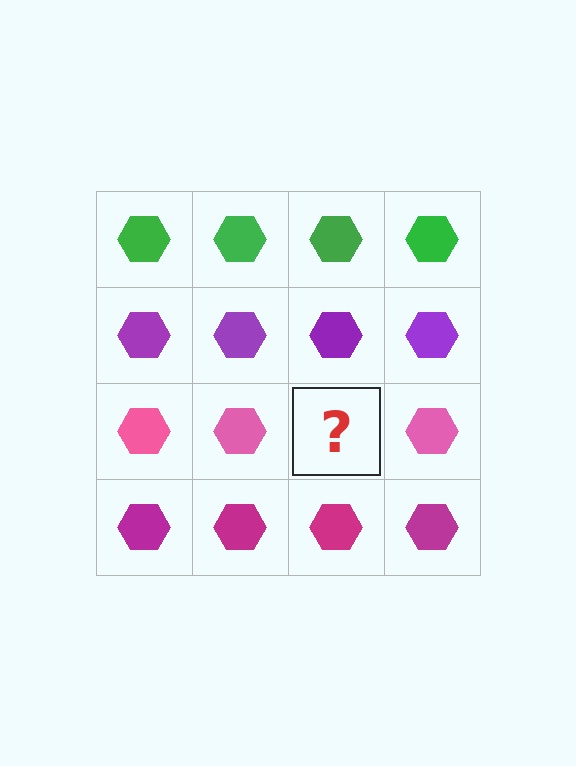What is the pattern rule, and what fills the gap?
The rule is that each row has a consistent color. The gap should be filled with a pink hexagon.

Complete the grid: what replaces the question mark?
The question mark should be replaced with a pink hexagon.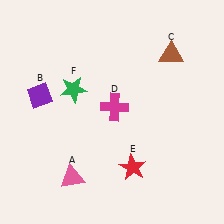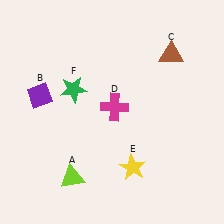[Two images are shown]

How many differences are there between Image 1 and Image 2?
There are 2 differences between the two images.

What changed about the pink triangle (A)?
In Image 1, A is pink. In Image 2, it changed to lime.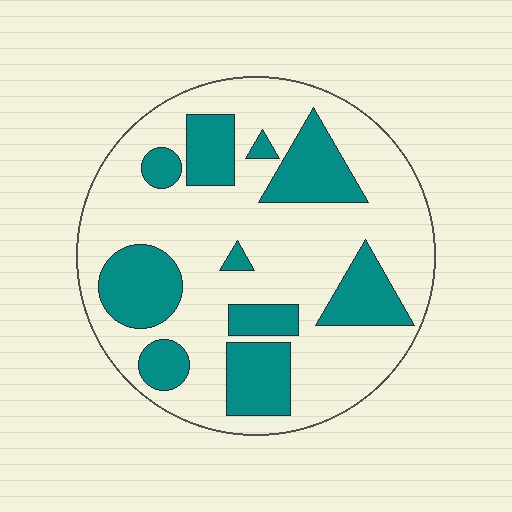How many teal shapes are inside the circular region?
10.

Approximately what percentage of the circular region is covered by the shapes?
Approximately 30%.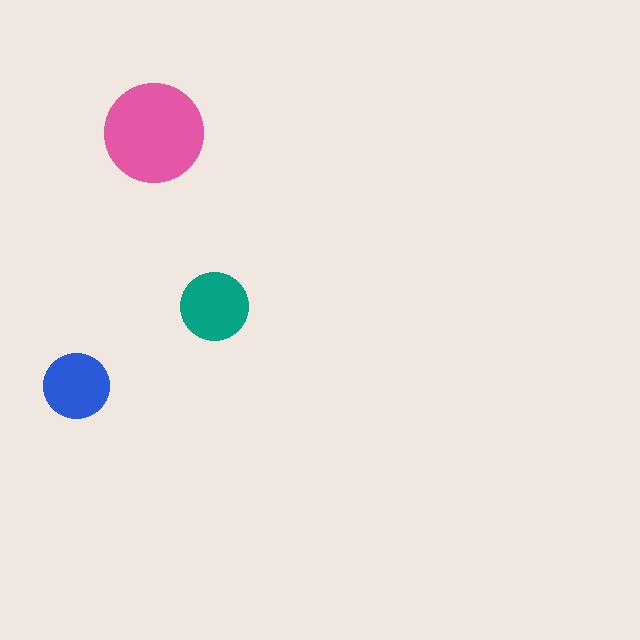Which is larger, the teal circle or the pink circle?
The pink one.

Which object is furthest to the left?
The blue circle is leftmost.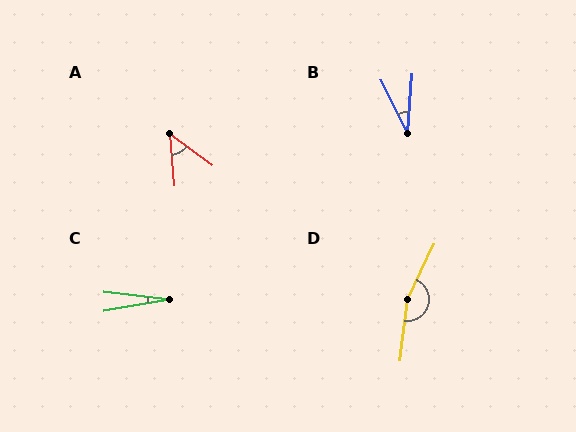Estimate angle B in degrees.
Approximately 30 degrees.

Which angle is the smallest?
C, at approximately 16 degrees.